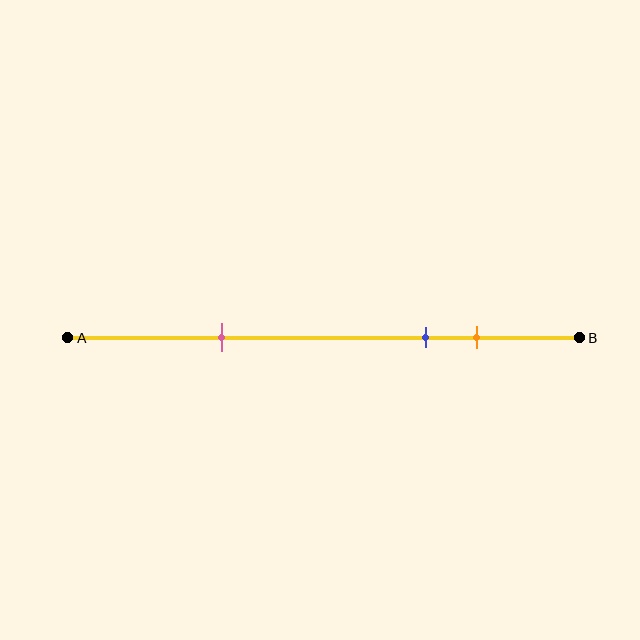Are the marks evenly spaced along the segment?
No, the marks are not evenly spaced.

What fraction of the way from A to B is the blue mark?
The blue mark is approximately 70% (0.7) of the way from A to B.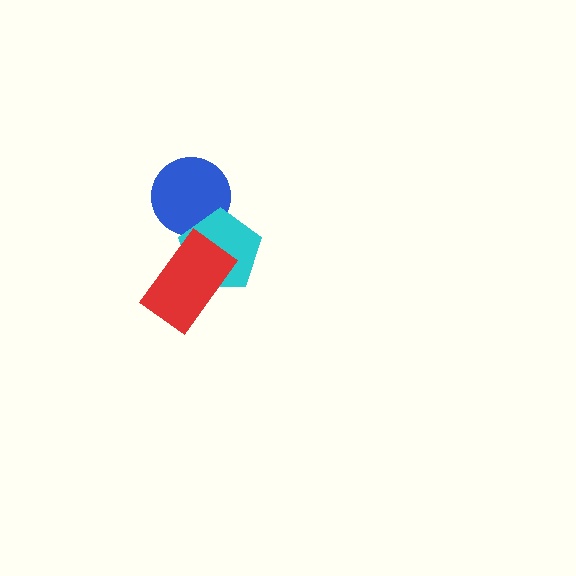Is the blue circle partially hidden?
Yes, it is partially covered by another shape.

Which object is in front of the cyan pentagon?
The red rectangle is in front of the cyan pentagon.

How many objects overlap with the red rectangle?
1 object overlaps with the red rectangle.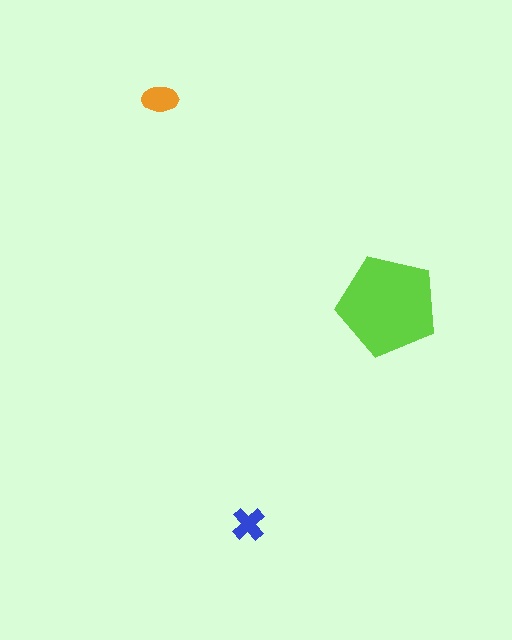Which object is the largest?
The lime pentagon.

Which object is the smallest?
The blue cross.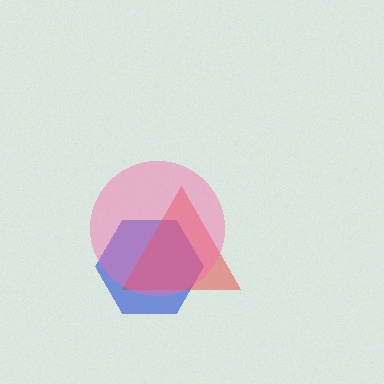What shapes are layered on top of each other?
The layered shapes are: a blue hexagon, a red triangle, a pink circle.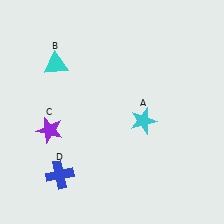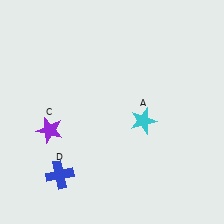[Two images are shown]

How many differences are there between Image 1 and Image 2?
There is 1 difference between the two images.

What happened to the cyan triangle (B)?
The cyan triangle (B) was removed in Image 2. It was in the top-left area of Image 1.